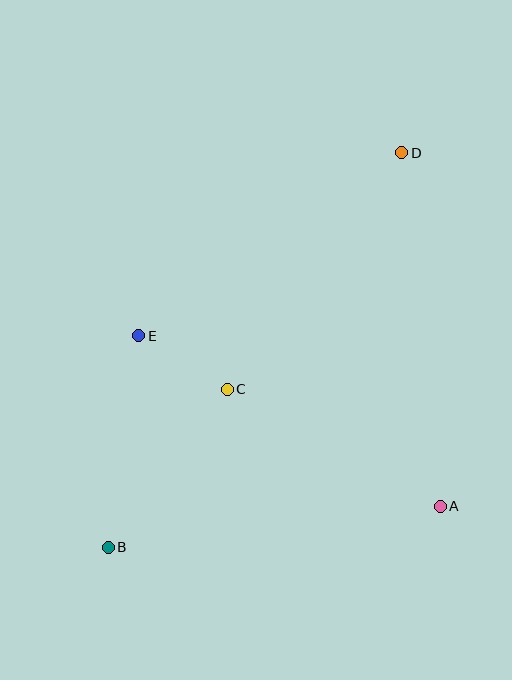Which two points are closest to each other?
Points C and E are closest to each other.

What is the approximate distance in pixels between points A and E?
The distance between A and E is approximately 346 pixels.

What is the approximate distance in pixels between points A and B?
The distance between A and B is approximately 334 pixels.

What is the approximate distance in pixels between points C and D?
The distance between C and D is approximately 294 pixels.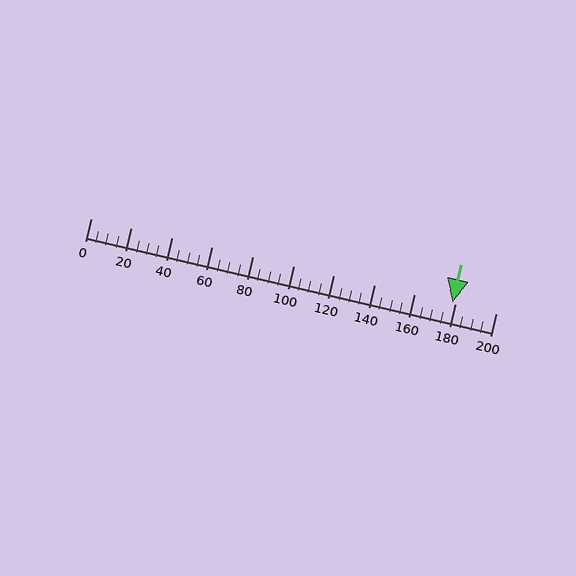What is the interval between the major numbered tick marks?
The major tick marks are spaced 20 units apart.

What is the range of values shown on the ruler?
The ruler shows values from 0 to 200.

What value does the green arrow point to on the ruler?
The green arrow points to approximately 178.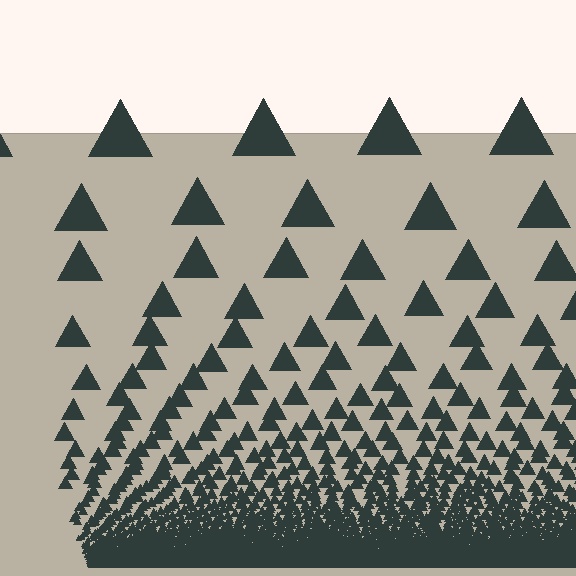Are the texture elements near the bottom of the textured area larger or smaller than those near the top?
Smaller. The gradient is inverted — elements near the bottom are smaller and denser.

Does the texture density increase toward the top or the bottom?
Density increases toward the bottom.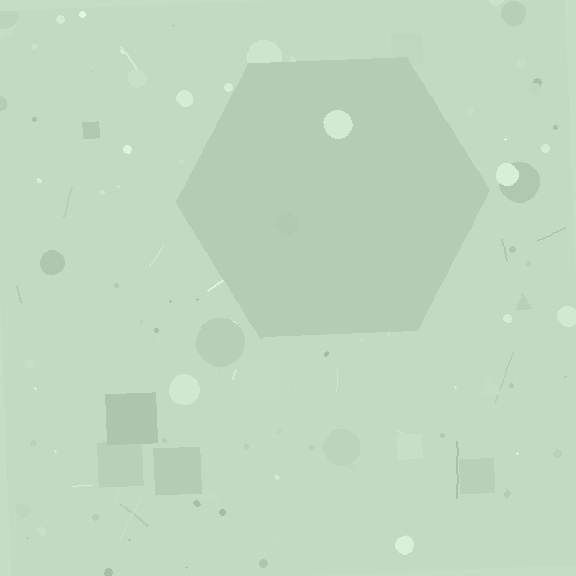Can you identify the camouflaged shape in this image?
The camouflaged shape is a hexagon.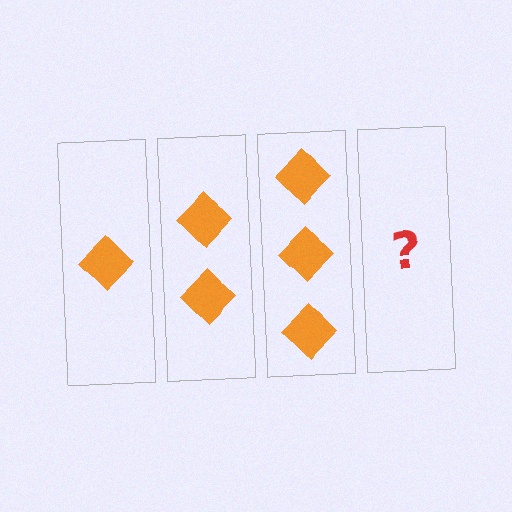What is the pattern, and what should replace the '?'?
The pattern is that each step adds one more diamond. The '?' should be 4 diamonds.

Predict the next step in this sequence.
The next step is 4 diamonds.